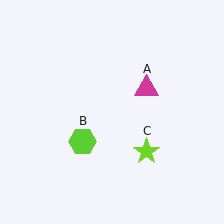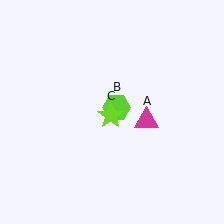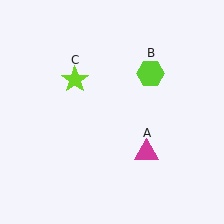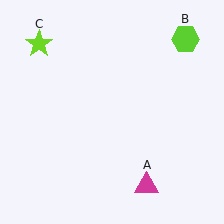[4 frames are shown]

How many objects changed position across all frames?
3 objects changed position: magenta triangle (object A), lime hexagon (object B), lime star (object C).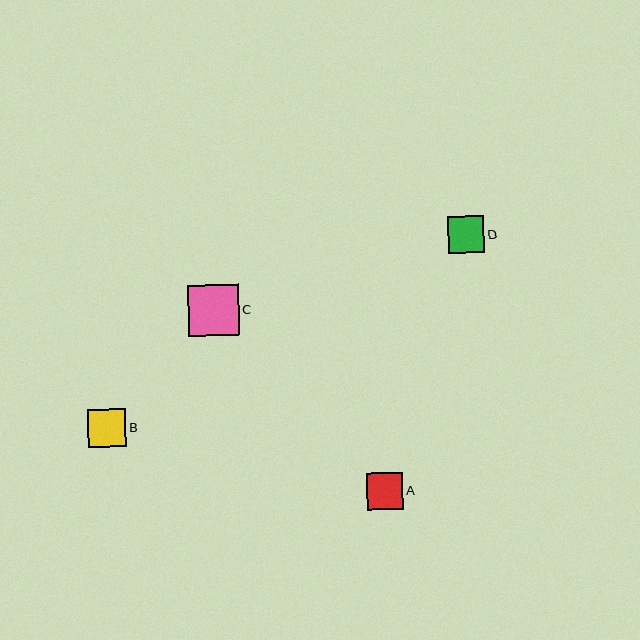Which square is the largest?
Square C is the largest with a size of approximately 51 pixels.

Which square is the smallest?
Square D is the smallest with a size of approximately 37 pixels.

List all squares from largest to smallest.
From largest to smallest: C, B, A, D.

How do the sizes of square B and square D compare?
Square B and square D are approximately the same size.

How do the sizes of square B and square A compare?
Square B and square A are approximately the same size.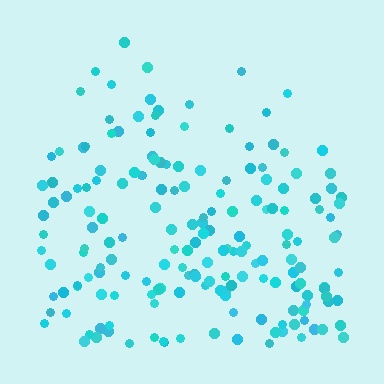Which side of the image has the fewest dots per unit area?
The top.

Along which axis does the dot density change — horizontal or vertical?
Vertical.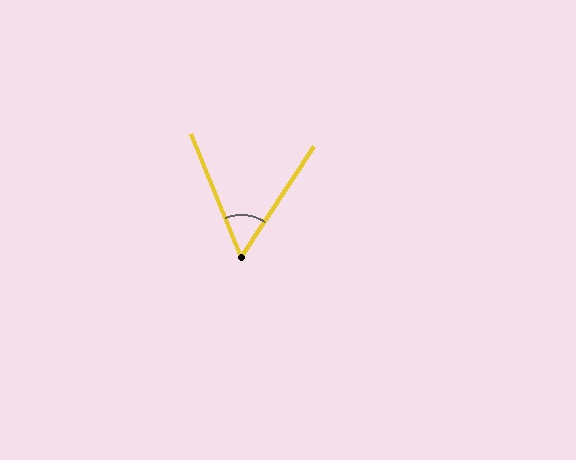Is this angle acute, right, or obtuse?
It is acute.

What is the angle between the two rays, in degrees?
Approximately 55 degrees.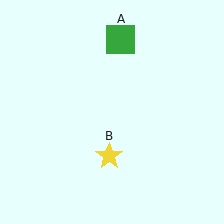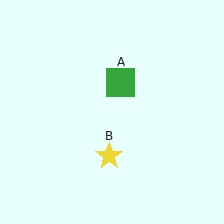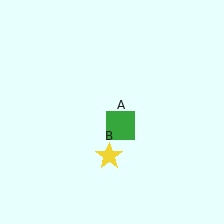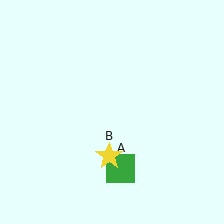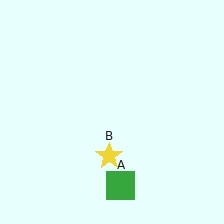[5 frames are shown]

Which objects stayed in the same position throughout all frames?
Yellow star (object B) remained stationary.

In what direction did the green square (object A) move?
The green square (object A) moved down.